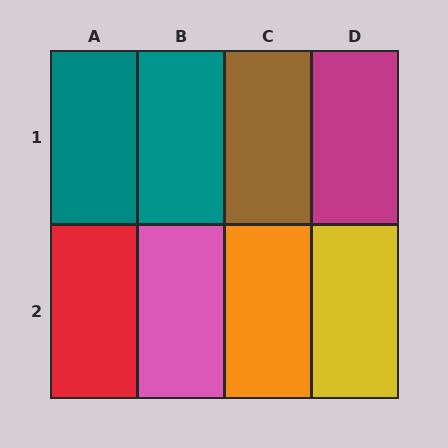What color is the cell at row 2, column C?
Orange.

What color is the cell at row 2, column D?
Yellow.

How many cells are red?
1 cell is red.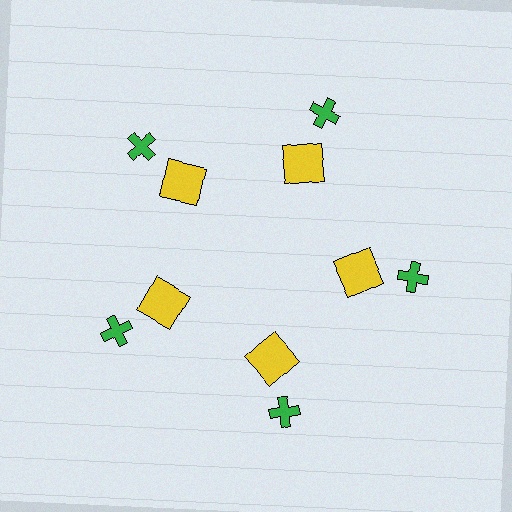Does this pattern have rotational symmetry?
Yes, this pattern has 5-fold rotational symmetry. It looks the same after rotating 72 degrees around the center.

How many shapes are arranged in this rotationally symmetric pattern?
There are 10 shapes, arranged in 5 groups of 2.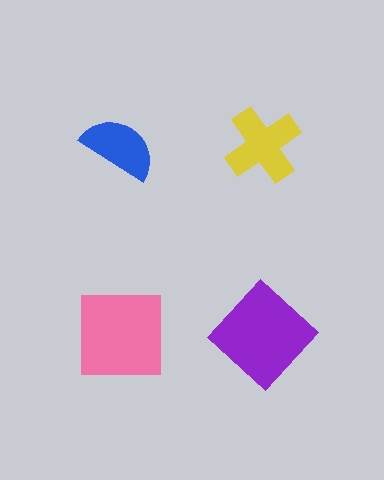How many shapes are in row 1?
2 shapes.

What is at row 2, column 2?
A purple diamond.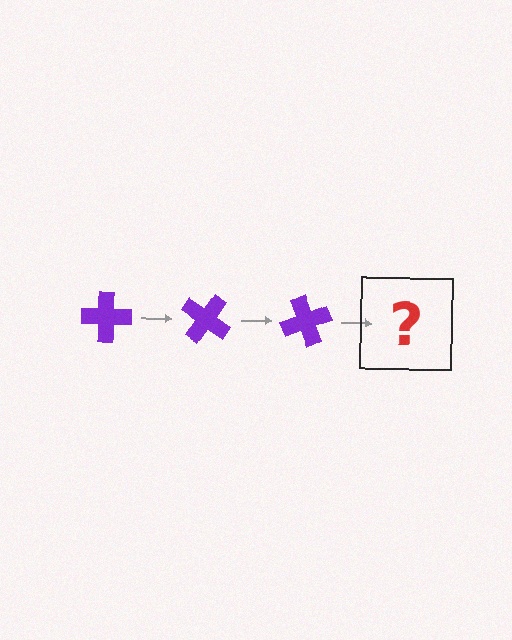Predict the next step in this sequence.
The next step is a purple cross rotated 105 degrees.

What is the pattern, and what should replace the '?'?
The pattern is that the cross rotates 35 degrees each step. The '?' should be a purple cross rotated 105 degrees.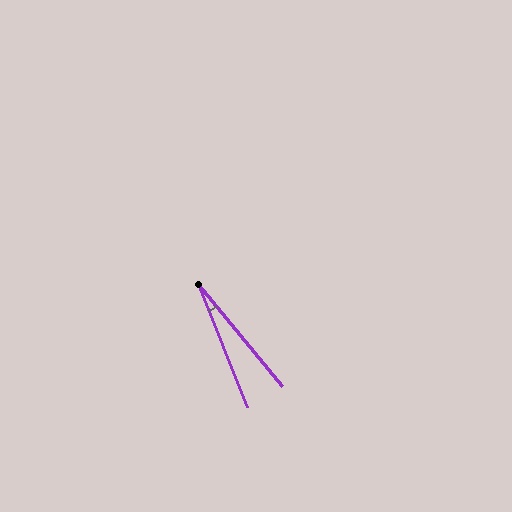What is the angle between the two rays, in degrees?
Approximately 18 degrees.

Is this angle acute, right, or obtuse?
It is acute.